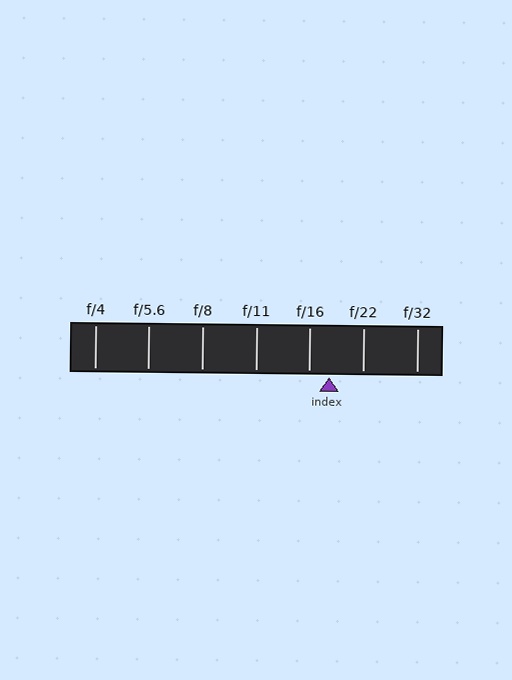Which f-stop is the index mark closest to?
The index mark is closest to f/16.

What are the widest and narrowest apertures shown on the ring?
The widest aperture shown is f/4 and the narrowest is f/32.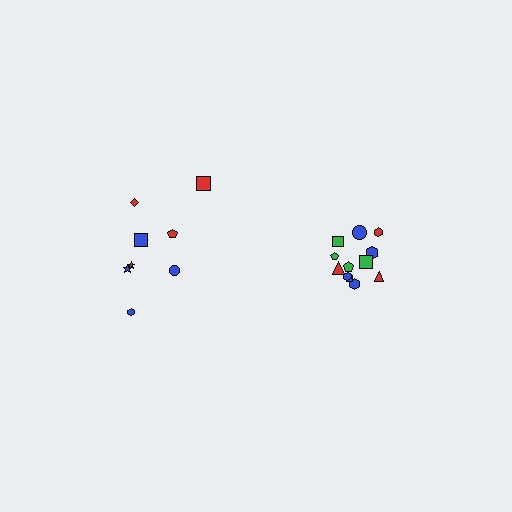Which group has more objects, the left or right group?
The right group.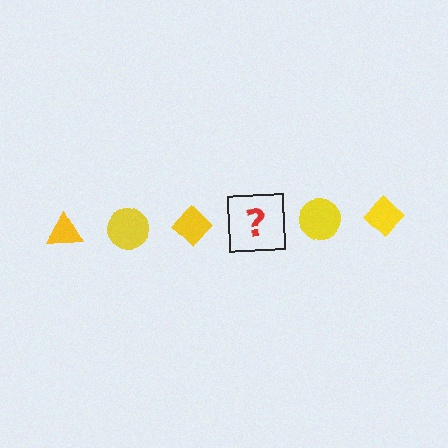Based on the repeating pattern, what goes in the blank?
The blank should be a yellow triangle.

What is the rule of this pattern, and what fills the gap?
The rule is that the pattern cycles through triangle, circle, diamond shapes in yellow. The gap should be filled with a yellow triangle.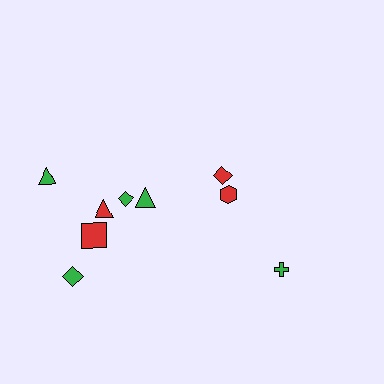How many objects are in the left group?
There are 6 objects.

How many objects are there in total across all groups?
There are 9 objects.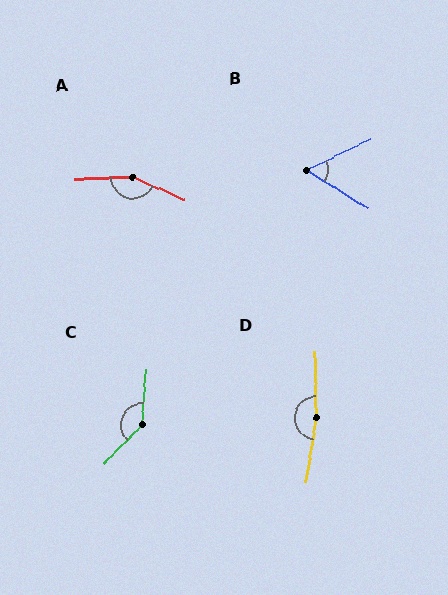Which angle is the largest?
D, at approximately 170 degrees.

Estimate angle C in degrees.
Approximately 140 degrees.